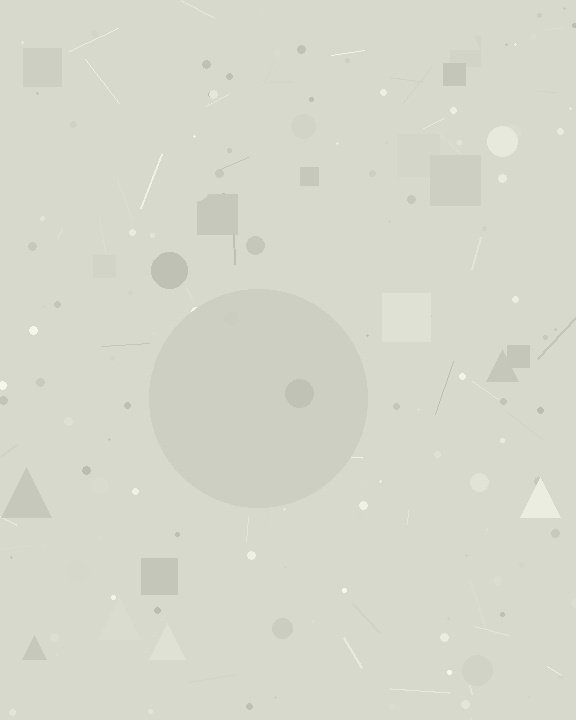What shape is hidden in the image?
A circle is hidden in the image.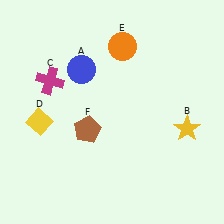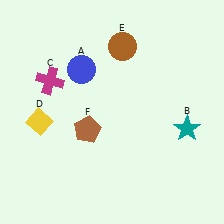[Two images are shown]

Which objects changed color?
B changed from yellow to teal. E changed from orange to brown.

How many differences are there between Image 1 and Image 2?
There are 2 differences between the two images.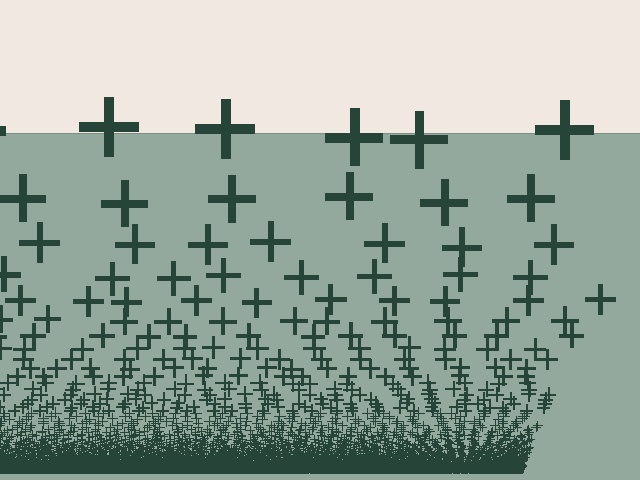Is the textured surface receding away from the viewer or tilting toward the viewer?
The surface appears to tilt toward the viewer. Texture elements get larger and sparser toward the top.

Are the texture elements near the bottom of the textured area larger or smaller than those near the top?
Smaller. The gradient is inverted — elements near the bottom are smaller and denser.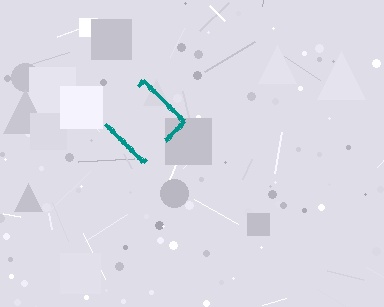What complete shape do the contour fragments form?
The contour fragments form a diamond.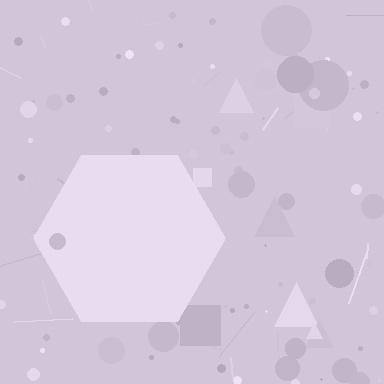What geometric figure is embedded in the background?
A hexagon is embedded in the background.